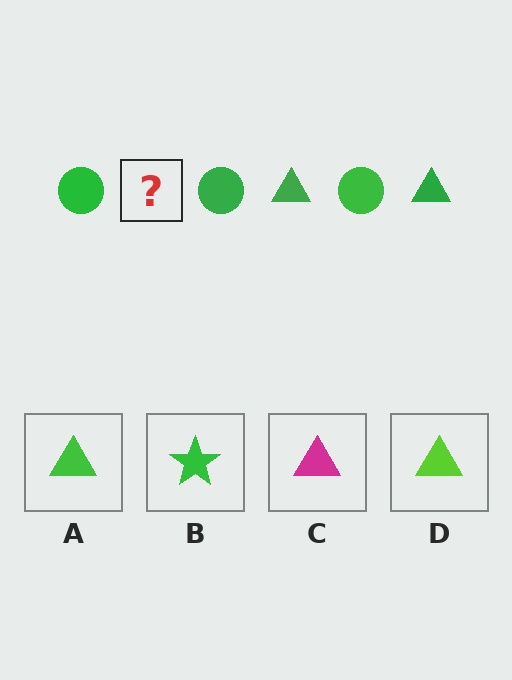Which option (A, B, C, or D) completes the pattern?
A.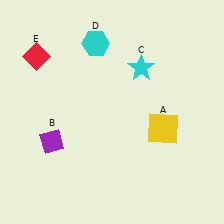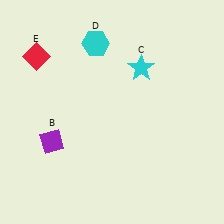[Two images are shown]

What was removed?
The yellow square (A) was removed in Image 2.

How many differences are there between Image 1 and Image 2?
There is 1 difference between the two images.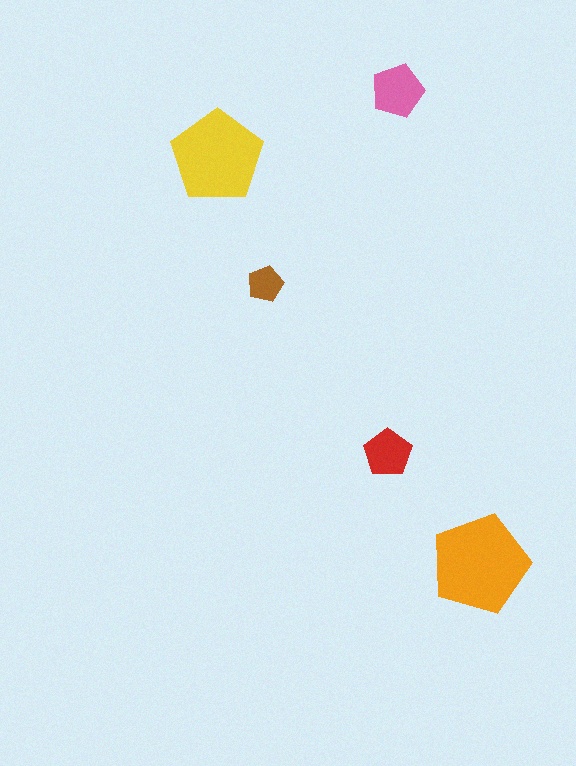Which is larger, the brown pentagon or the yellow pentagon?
The yellow one.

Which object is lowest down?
The orange pentagon is bottommost.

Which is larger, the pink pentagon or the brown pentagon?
The pink one.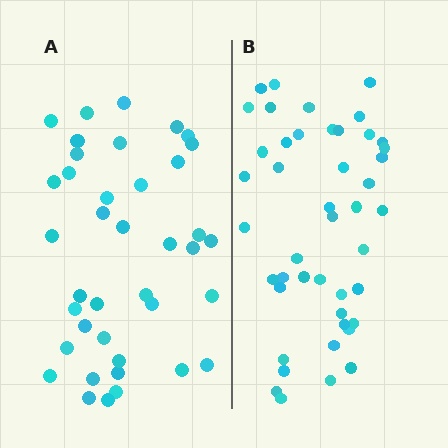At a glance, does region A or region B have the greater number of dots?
Region B (the right region) has more dots.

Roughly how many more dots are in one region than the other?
Region B has about 6 more dots than region A.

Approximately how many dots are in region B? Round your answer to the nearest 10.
About 40 dots. (The exact count is 45, which rounds to 40.)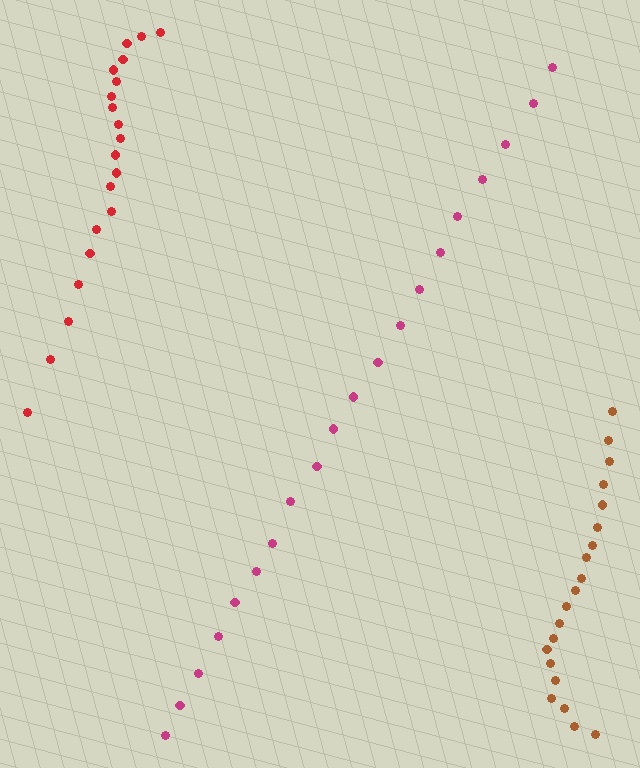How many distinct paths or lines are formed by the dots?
There are 3 distinct paths.